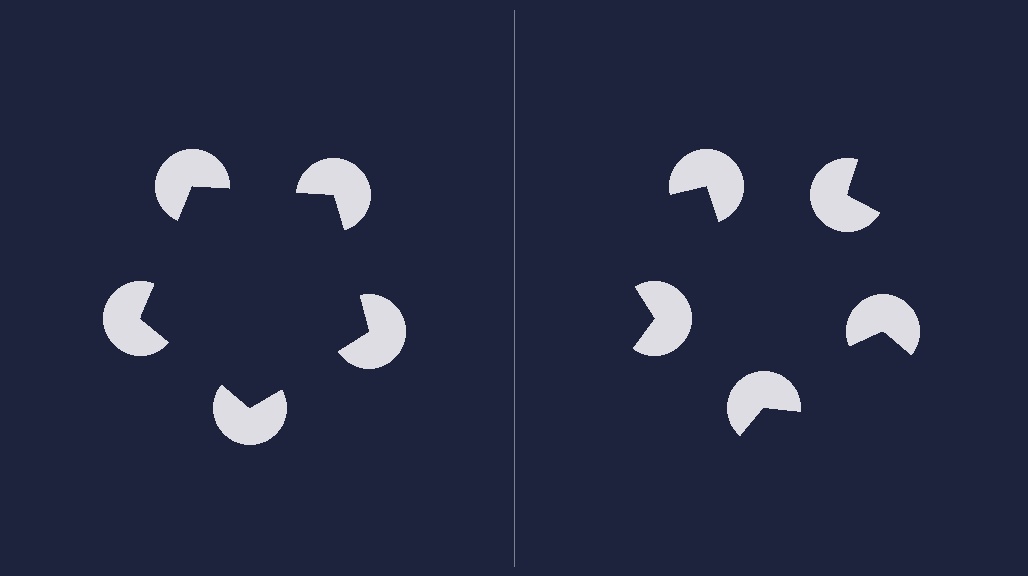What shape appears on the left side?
An illusory pentagon.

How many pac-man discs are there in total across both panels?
10 — 5 on each side.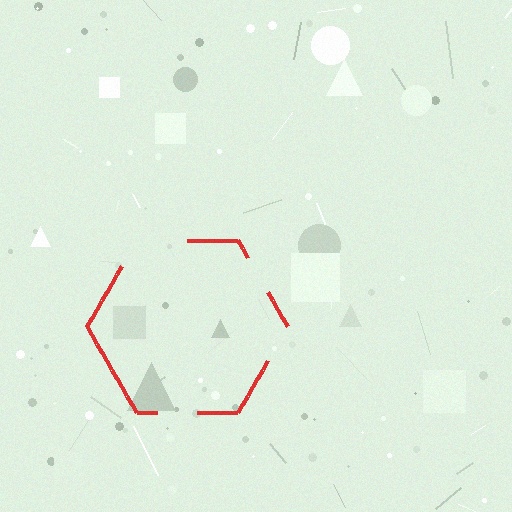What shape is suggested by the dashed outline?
The dashed outline suggests a hexagon.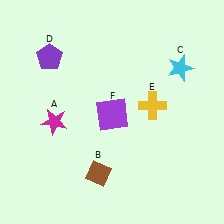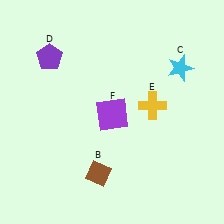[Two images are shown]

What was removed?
The magenta star (A) was removed in Image 2.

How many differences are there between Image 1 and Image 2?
There is 1 difference between the two images.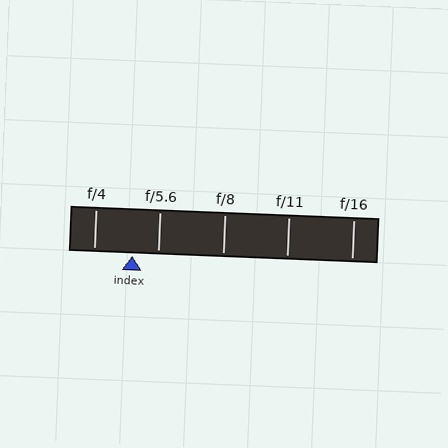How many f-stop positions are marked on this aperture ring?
There are 5 f-stop positions marked.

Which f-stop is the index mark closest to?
The index mark is closest to f/5.6.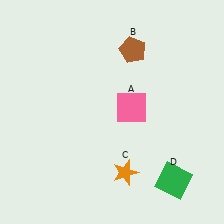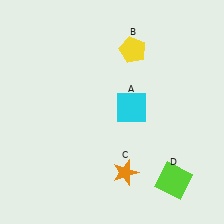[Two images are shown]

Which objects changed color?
A changed from pink to cyan. B changed from brown to yellow. D changed from green to lime.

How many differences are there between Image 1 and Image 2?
There are 3 differences between the two images.